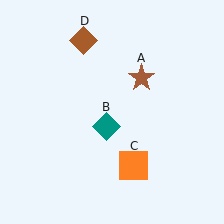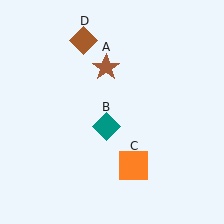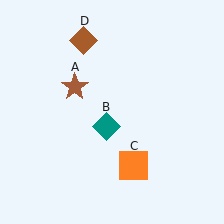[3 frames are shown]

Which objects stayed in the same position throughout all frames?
Teal diamond (object B) and orange square (object C) and brown diamond (object D) remained stationary.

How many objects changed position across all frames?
1 object changed position: brown star (object A).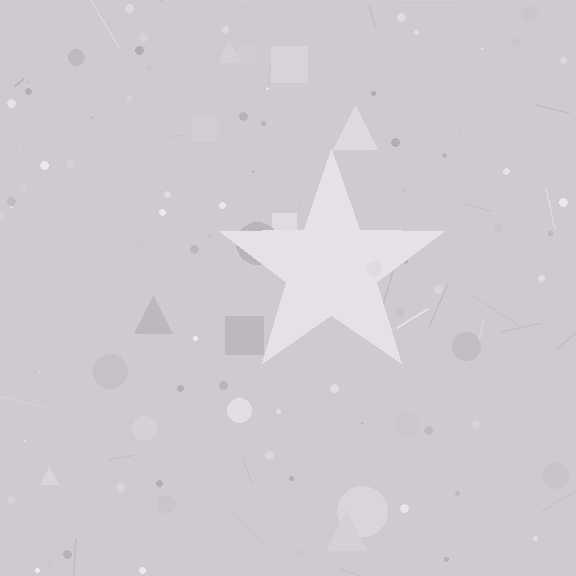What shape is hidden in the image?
A star is hidden in the image.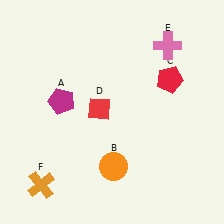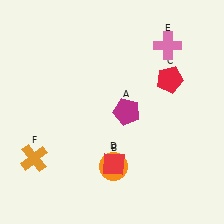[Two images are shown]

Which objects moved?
The objects that moved are: the magenta pentagon (A), the red diamond (D), the orange cross (F).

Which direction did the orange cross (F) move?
The orange cross (F) moved up.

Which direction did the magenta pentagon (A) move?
The magenta pentagon (A) moved right.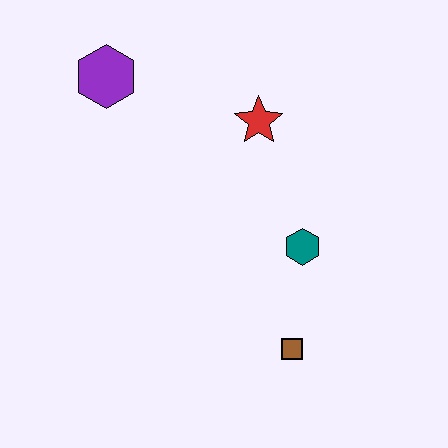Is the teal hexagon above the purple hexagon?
No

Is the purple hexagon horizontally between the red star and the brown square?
No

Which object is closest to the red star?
The teal hexagon is closest to the red star.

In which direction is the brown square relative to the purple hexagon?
The brown square is below the purple hexagon.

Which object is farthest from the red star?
The brown square is farthest from the red star.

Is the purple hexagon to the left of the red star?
Yes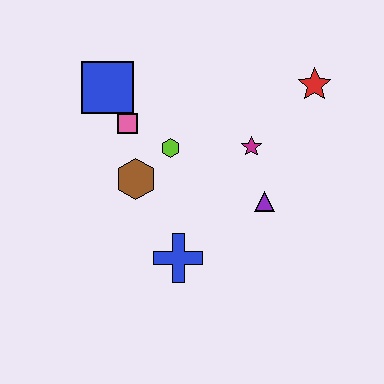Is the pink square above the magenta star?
Yes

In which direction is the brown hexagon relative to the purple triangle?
The brown hexagon is to the left of the purple triangle.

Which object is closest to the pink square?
The blue square is closest to the pink square.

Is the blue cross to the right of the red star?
No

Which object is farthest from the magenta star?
The blue square is farthest from the magenta star.